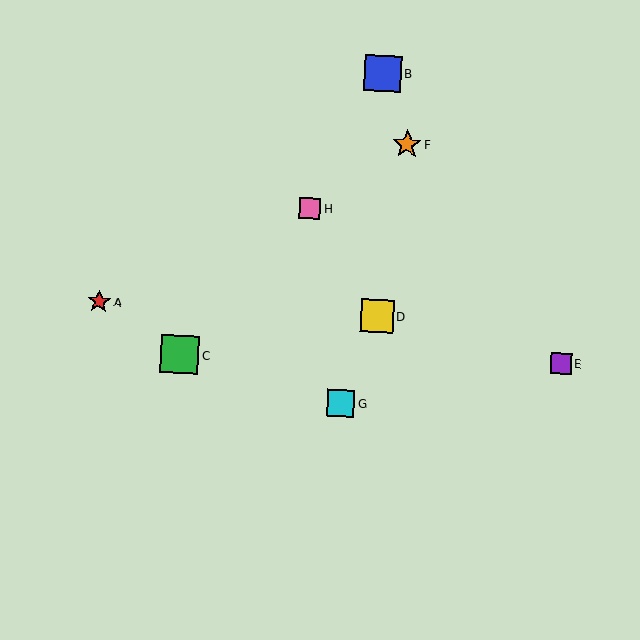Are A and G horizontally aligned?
No, A is at y≈301 and G is at y≈403.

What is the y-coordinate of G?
Object G is at y≈403.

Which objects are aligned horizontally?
Objects A, D are aligned horizontally.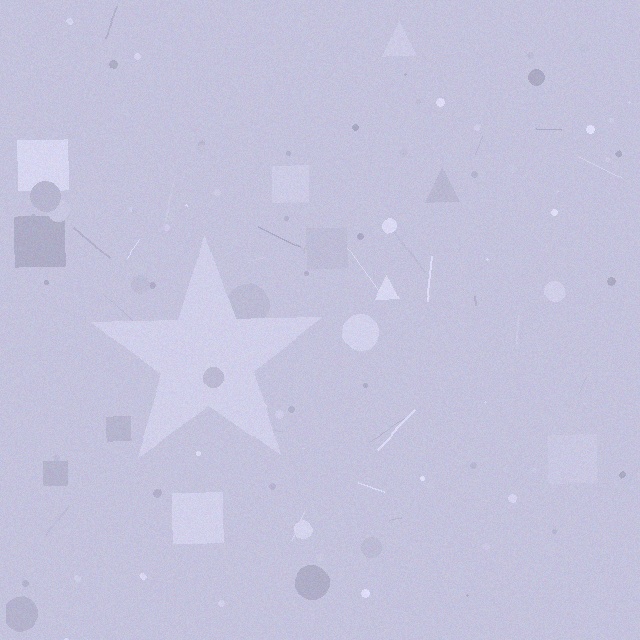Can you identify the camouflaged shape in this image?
The camouflaged shape is a star.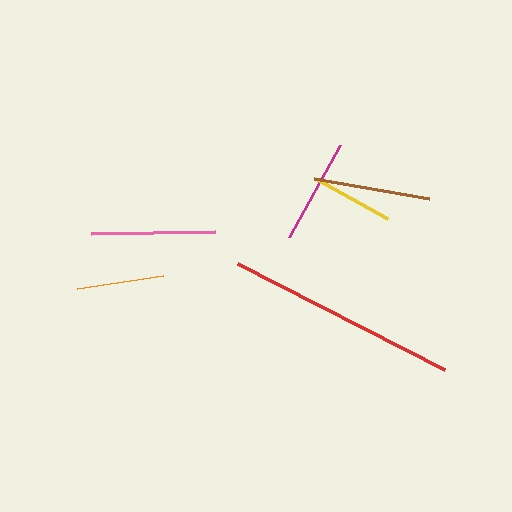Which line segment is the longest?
The red line is the longest at approximately 232 pixels.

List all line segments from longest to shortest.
From longest to shortest: red, pink, brown, magenta, orange, yellow.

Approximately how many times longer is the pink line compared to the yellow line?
The pink line is approximately 1.5 times the length of the yellow line.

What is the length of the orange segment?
The orange segment is approximately 88 pixels long.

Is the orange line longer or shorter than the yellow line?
The orange line is longer than the yellow line.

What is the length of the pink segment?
The pink segment is approximately 125 pixels long.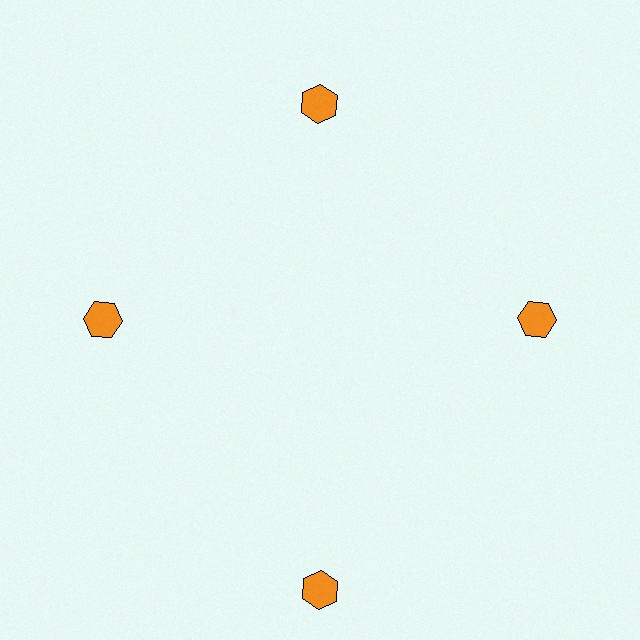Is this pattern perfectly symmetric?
No. The 4 orange hexagons are arranged in a ring, but one element near the 6 o'clock position is pushed outward from the center, breaking the 4-fold rotational symmetry.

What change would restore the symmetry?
The symmetry would be restored by moving it inward, back onto the ring so that all 4 hexagons sit at equal angles and equal distance from the center.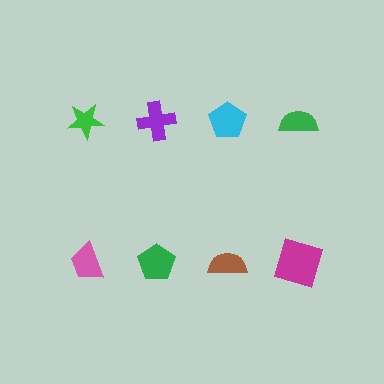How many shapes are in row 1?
4 shapes.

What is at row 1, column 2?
A purple cross.